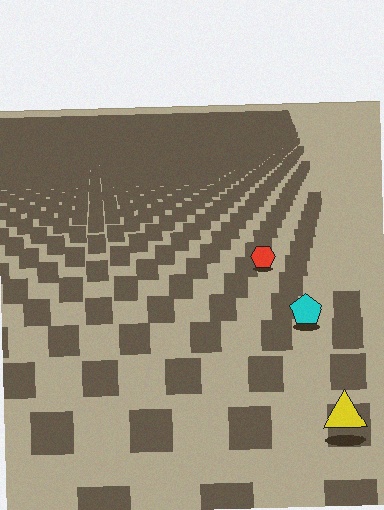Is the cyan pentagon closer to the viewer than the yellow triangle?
No. The yellow triangle is closer — you can tell from the texture gradient: the ground texture is coarser near it.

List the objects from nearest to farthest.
From nearest to farthest: the yellow triangle, the cyan pentagon, the red hexagon.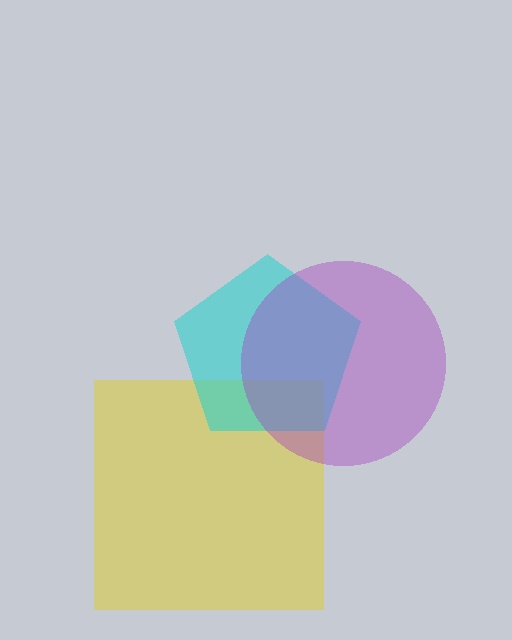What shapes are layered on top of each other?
The layered shapes are: a yellow square, a cyan pentagon, a purple circle.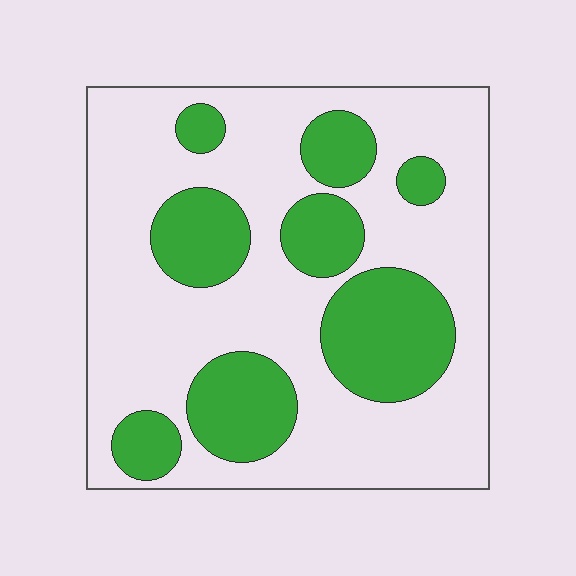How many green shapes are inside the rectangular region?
8.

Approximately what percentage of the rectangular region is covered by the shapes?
Approximately 30%.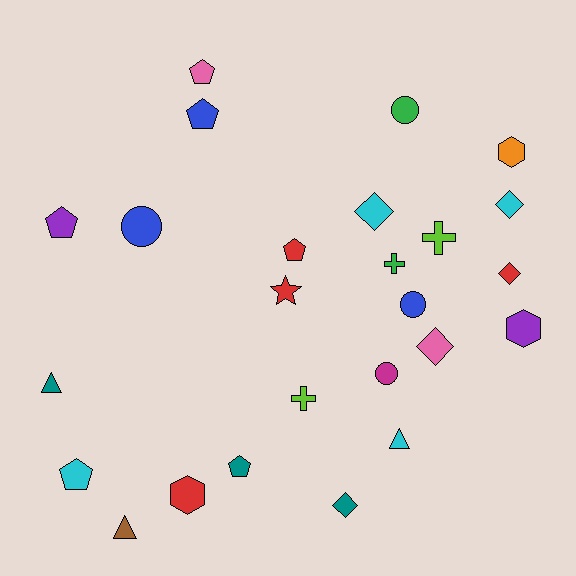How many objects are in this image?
There are 25 objects.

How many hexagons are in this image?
There are 3 hexagons.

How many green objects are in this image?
There are 2 green objects.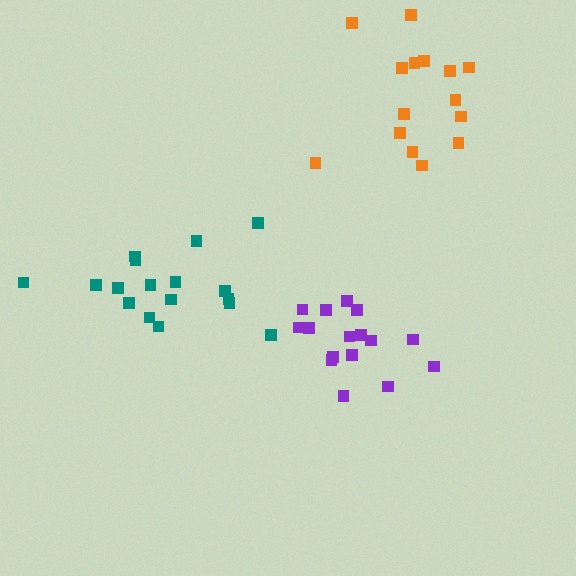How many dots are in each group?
Group 1: 16 dots, Group 2: 17 dots, Group 3: 15 dots (48 total).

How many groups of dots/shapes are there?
There are 3 groups.